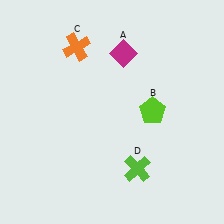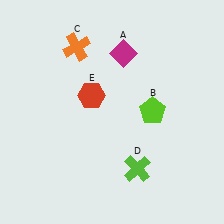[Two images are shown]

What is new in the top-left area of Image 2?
A red hexagon (E) was added in the top-left area of Image 2.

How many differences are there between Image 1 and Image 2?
There is 1 difference between the two images.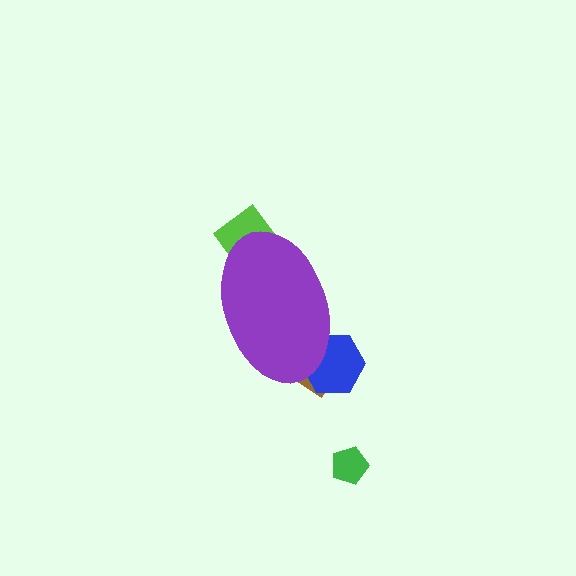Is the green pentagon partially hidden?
No, the green pentagon is fully visible.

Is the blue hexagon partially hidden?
Yes, the blue hexagon is partially hidden behind the purple ellipse.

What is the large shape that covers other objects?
A purple ellipse.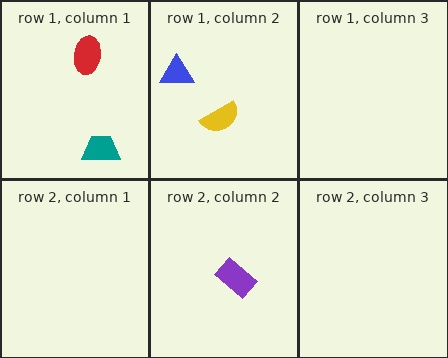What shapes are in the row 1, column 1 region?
The teal trapezoid, the red ellipse.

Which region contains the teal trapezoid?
The row 1, column 1 region.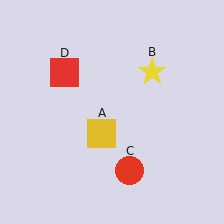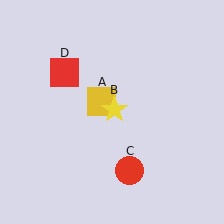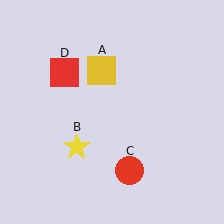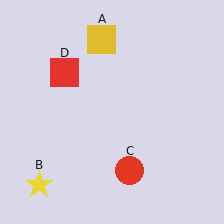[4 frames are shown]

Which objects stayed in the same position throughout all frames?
Red circle (object C) and red square (object D) remained stationary.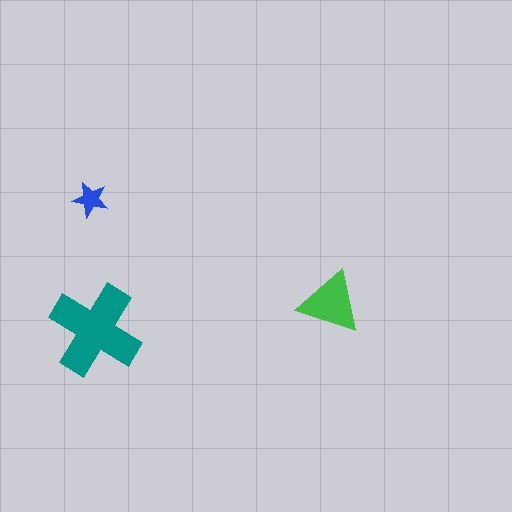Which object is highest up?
The blue star is topmost.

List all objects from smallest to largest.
The blue star, the green triangle, the teal cross.